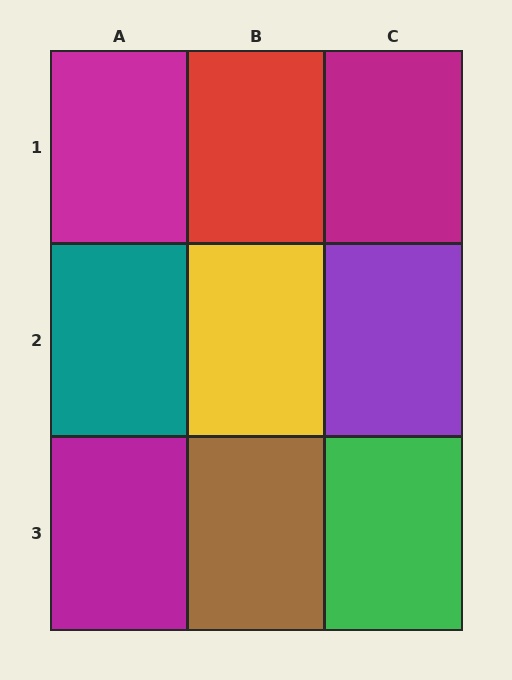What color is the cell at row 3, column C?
Green.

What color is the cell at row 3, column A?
Magenta.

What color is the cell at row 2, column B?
Yellow.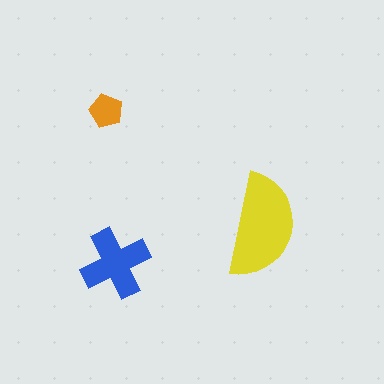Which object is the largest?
The yellow semicircle.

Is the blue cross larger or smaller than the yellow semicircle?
Smaller.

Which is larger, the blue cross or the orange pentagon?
The blue cross.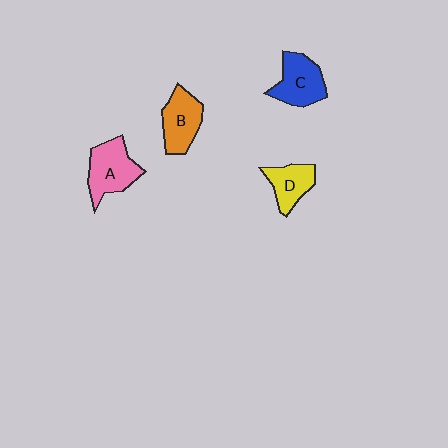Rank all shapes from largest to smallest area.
From largest to smallest: A (pink), C (blue), B (orange), D (yellow).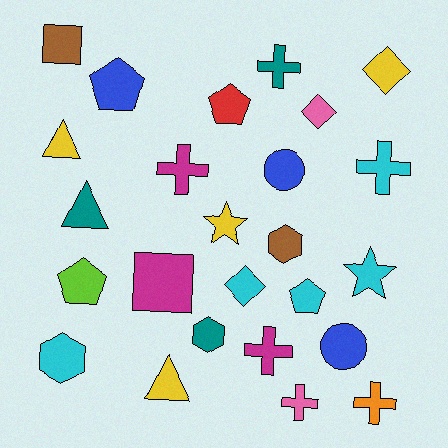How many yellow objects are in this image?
There are 4 yellow objects.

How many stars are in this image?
There are 2 stars.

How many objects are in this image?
There are 25 objects.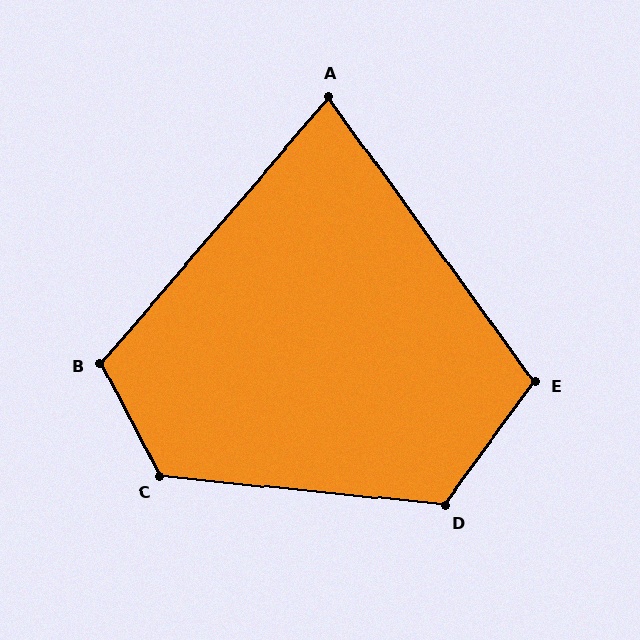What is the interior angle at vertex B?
Approximately 112 degrees (obtuse).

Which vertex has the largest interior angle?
C, at approximately 124 degrees.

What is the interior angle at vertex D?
Approximately 120 degrees (obtuse).